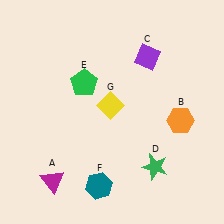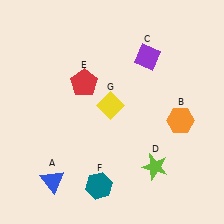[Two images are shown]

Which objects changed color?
A changed from magenta to blue. D changed from green to lime. E changed from green to red.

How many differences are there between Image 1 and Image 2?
There are 3 differences between the two images.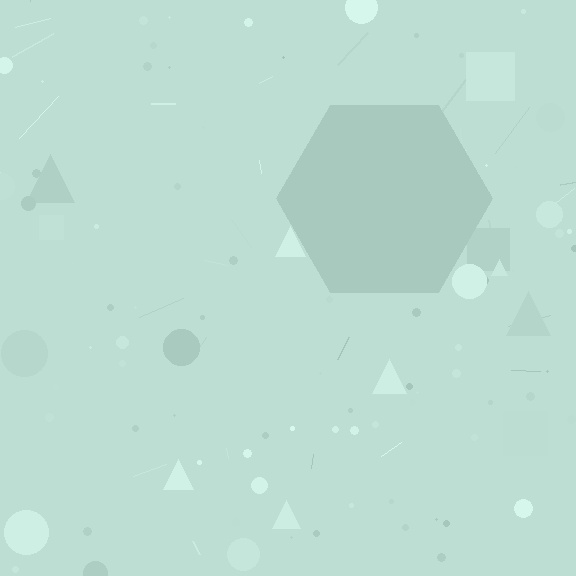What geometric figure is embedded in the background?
A hexagon is embedded in the background.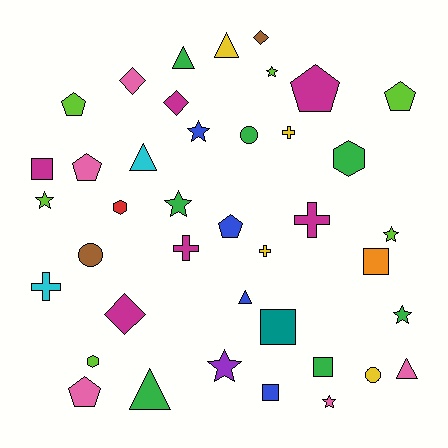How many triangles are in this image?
There are 6 triangles.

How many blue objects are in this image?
There are 4 blue objects.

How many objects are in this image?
There are 40 objects.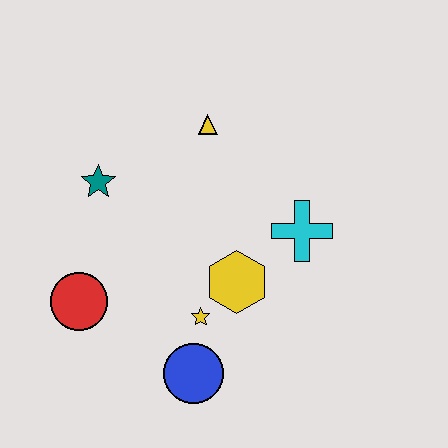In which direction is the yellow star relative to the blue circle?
The yellow star is above the blue circle.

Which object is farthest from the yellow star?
The yellow triangle is farthest from the yellow star.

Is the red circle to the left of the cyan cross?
Yes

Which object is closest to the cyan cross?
The yellow hexagon is closest to the cyan cross.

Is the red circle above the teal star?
No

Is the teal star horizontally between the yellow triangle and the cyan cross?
No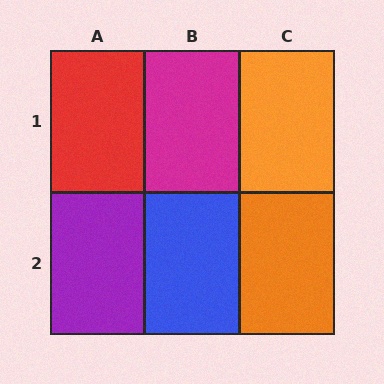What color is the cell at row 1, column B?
Magenta.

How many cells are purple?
1 cell is purple.